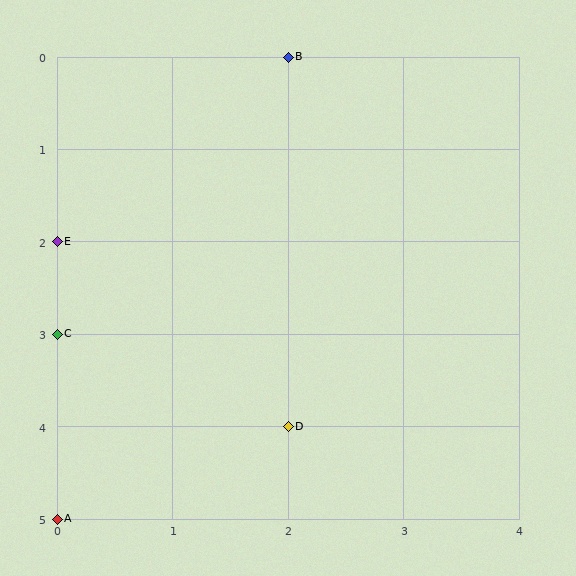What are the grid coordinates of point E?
Point E is at grid coordinates (0, 2).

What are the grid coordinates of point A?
Point A is at grid coordinates (0, 5).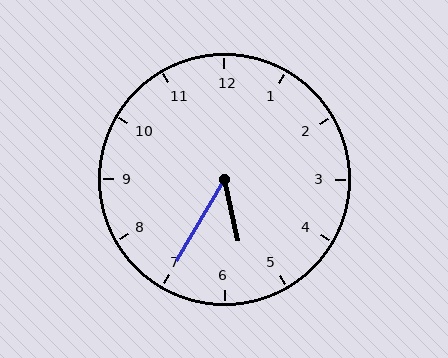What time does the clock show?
5:35.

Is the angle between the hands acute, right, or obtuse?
It is acute.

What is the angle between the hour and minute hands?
Approximately 42 degrees.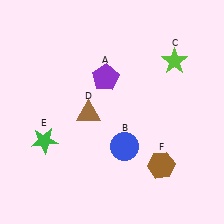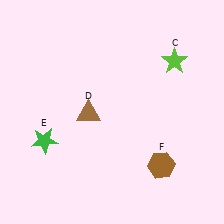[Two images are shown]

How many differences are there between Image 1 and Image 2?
There are 2 differences between the two images.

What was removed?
The blue circle (B), the purple pentagon (A) were removed in Image 2.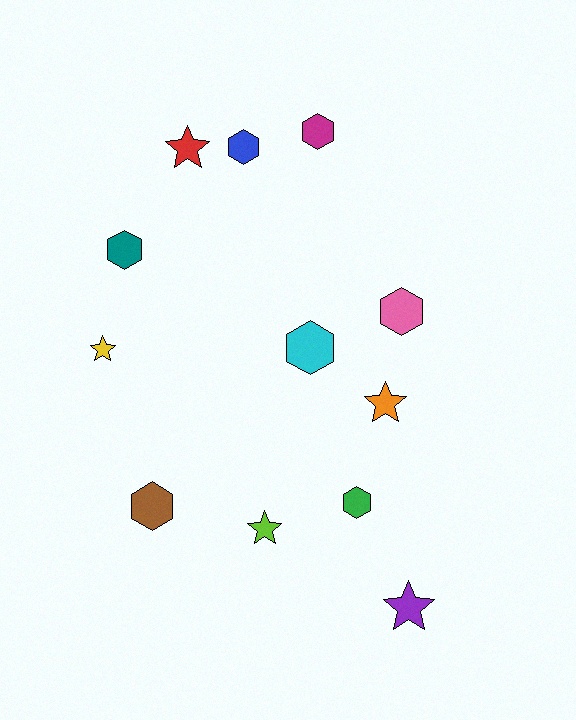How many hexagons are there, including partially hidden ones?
There are 7 hexagons.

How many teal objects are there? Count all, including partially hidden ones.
There is 1 teal object.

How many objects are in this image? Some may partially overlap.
There are 12 objects.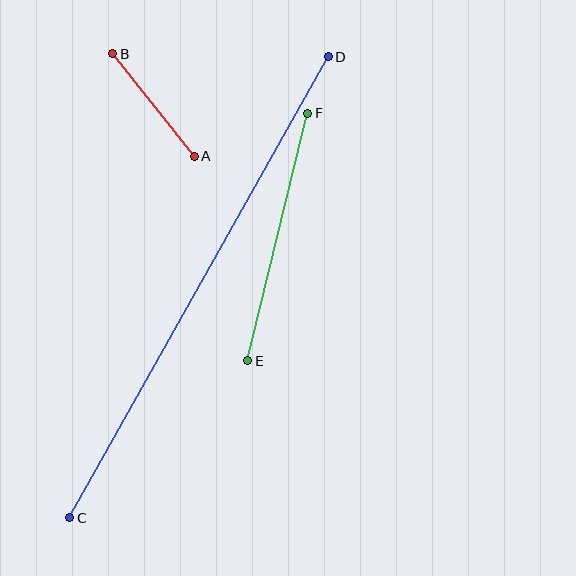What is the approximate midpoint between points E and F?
The midpoint is at approximately (278, 237) pixels.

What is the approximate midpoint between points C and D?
The midpoint is at approximately (199, 287) pixels.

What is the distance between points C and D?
The distance is approximately 529 pixels.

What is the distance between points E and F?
The distance is approximately 255 pixels.